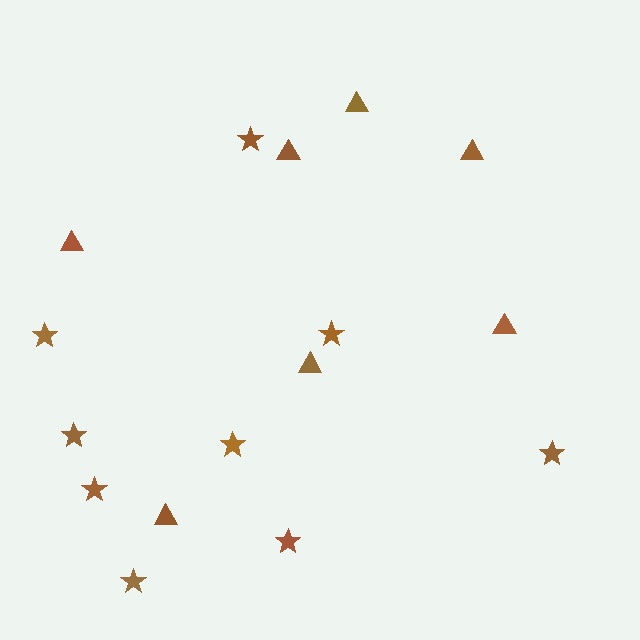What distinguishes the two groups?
There are 2 groups: one group of triangles (7) and one group of stars (9).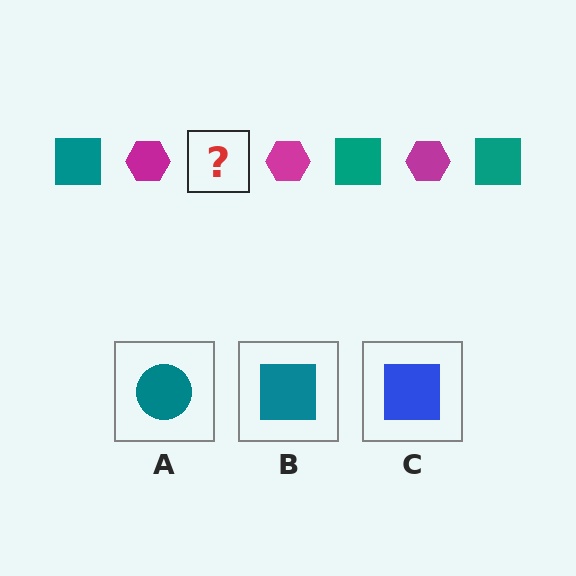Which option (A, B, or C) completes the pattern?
B.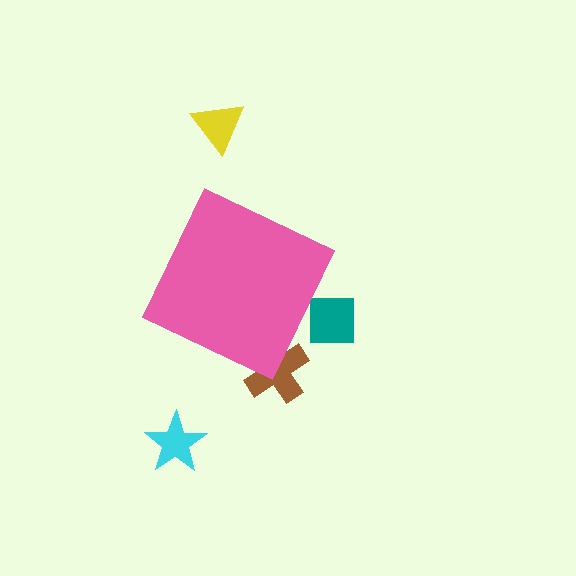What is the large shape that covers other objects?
A pink diamond.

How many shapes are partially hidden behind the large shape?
2 shapes are partially hidden.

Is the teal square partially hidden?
Yes, the teal square is partially hidden behind the pink diamond.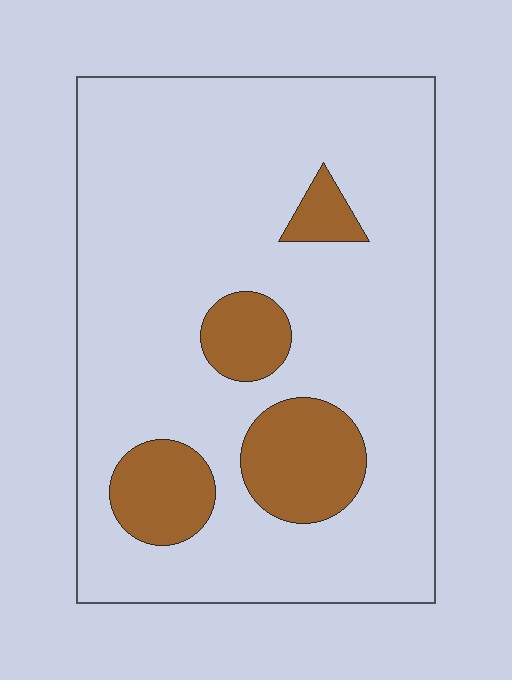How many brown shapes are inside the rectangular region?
4.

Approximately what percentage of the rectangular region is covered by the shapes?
Approximately 15%.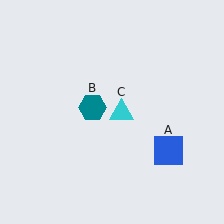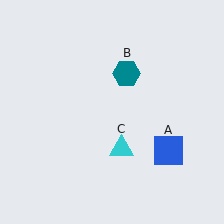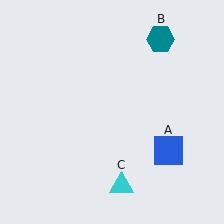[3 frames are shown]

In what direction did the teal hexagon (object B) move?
The teal hexagon (object B) moved up and to the right.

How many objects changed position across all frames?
2 objects changed position: teal hexagon (object B), cyan triangle (object C).